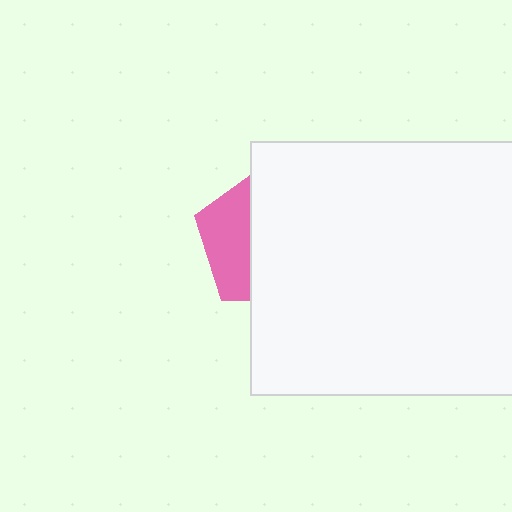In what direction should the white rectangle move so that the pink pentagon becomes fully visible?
The white rectangle should move right. That is the shortest direction to clear the overlap and leave the pink pentagon fully visible.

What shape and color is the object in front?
The object in front is a white rectangle.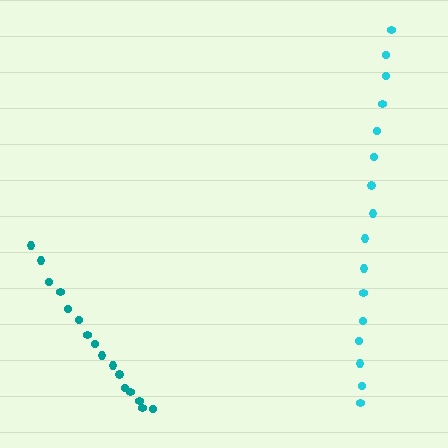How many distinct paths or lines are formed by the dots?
There are 2 distinct paths.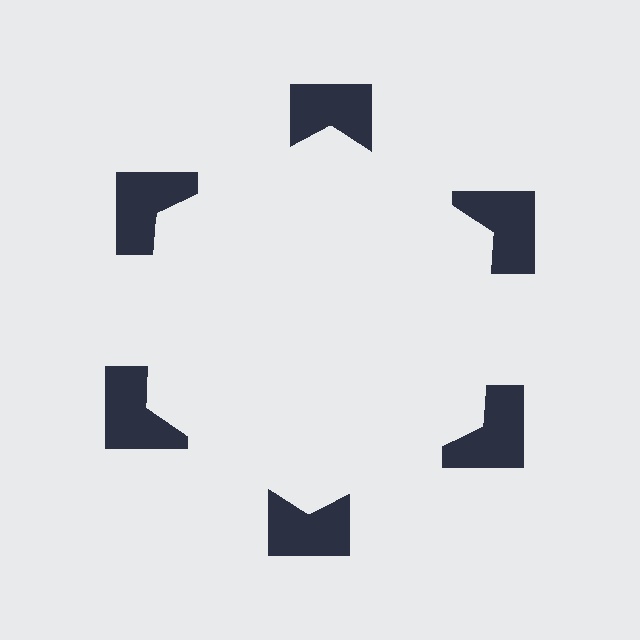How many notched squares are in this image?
There are 6 — one at each vertex of the illusory hexagon.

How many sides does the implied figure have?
6 sides.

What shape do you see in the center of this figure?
An illusory hexagon — its edges are inferred from the aligned wedge cuts in the notched squares, not physically drawn.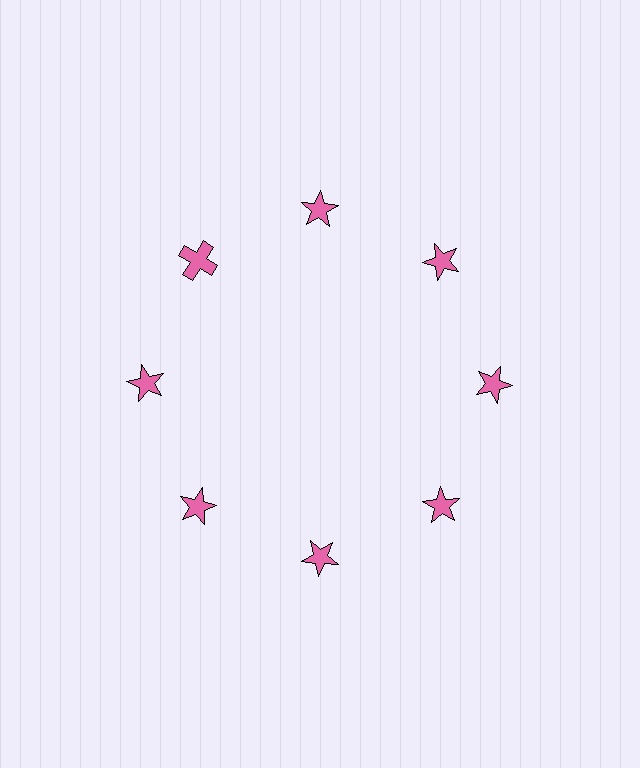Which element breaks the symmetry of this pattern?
The pink cross at roughly the 10 o'clock position breaks the symmetry. All other shapes are pink stars.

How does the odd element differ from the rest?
It has a different shape: cross instead of star.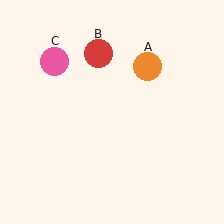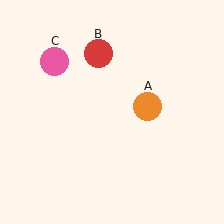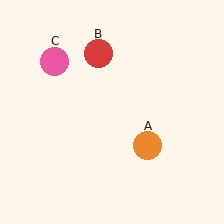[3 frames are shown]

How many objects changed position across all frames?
1 object changed position: orange circle (object A).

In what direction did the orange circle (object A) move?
The orange circle (object A) moved down.